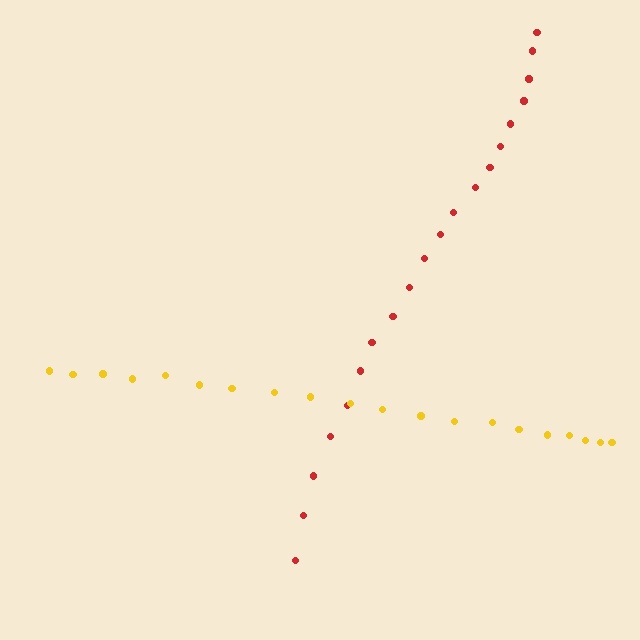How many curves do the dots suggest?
There are 2 distinct paths.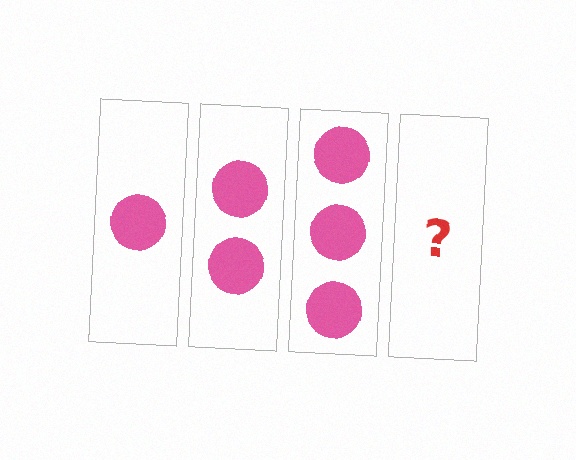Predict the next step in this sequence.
The next step is 4 circles.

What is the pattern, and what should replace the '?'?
The pattern is that each step adds one more circle. The '?' should be 4 circles.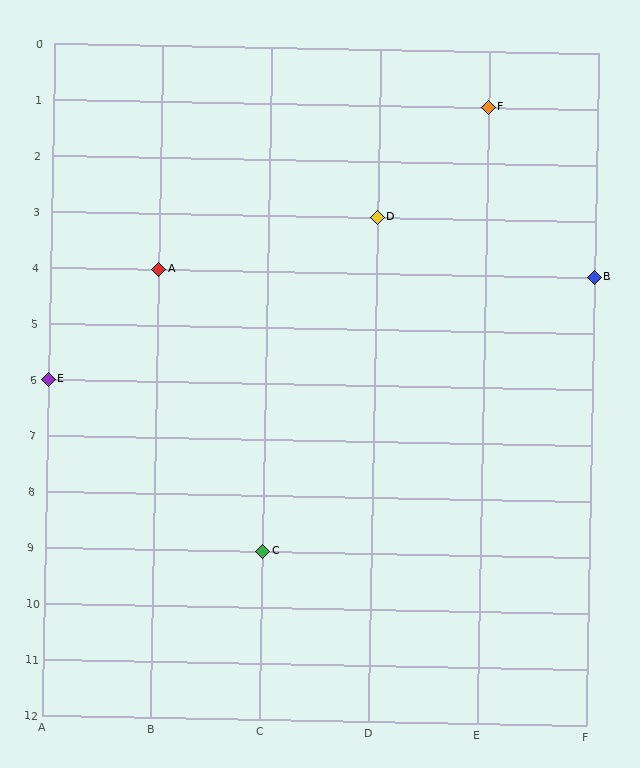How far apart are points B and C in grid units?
Points B and C are 3 columns and 5 rows apart (about 5.8 grid units diagonally).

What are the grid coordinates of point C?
Point C is at grid coordinates (C, 9).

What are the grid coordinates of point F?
Point F is at grid coordinates (E, 1).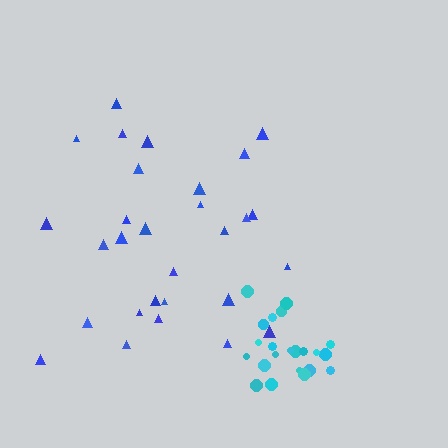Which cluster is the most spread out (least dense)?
Blue.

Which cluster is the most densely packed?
Cyan.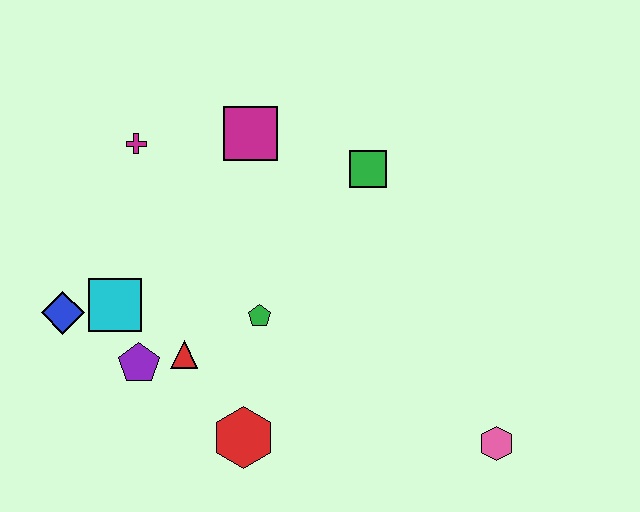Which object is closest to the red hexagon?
The red triangle is closest to the red hexagon.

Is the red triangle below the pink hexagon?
No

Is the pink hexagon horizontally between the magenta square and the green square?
No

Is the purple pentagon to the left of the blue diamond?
No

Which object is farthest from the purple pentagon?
The pink hexagon is farthest from the purple pentagon.